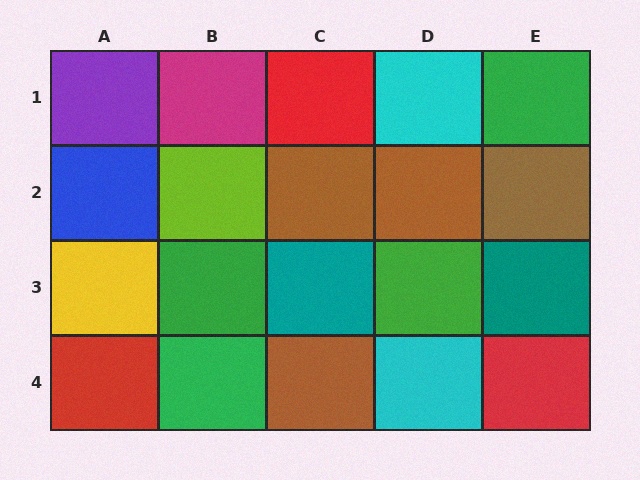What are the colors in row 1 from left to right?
Purple, magenta, red, cyan, green.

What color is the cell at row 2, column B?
Lime.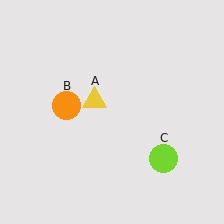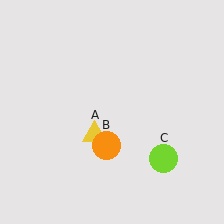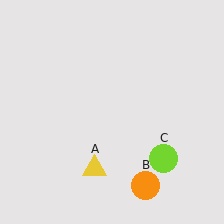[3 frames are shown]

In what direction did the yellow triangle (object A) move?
The yellow triangle (object A) moved down.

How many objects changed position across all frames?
2 objects changed position: yellow triangle (object A), orange circle (object B).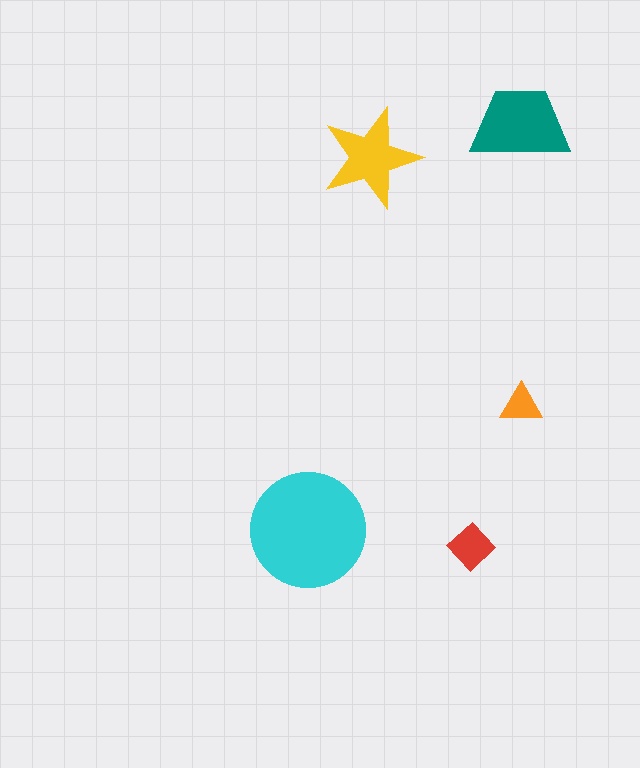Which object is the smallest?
The orange triangle.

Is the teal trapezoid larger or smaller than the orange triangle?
Larger.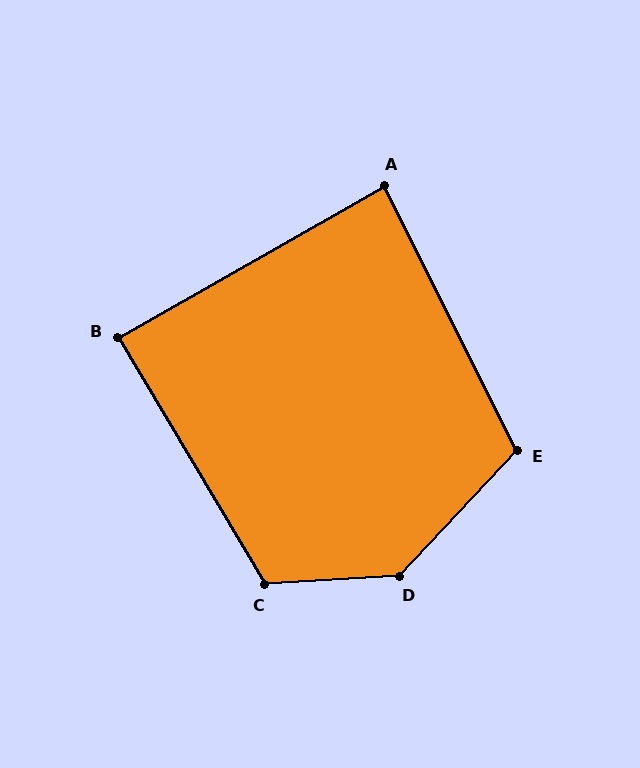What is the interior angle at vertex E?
Approximately 110 degrees (obtuse).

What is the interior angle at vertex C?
Approximately 117 degrees (obtuse).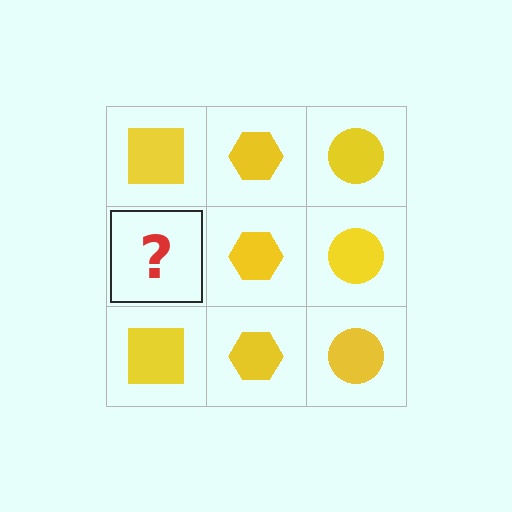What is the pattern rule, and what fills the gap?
The rule is that each column has a consistent shape. The gap should be filled with a yellow square.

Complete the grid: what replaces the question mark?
The question mark should be replaced with a yellow square.